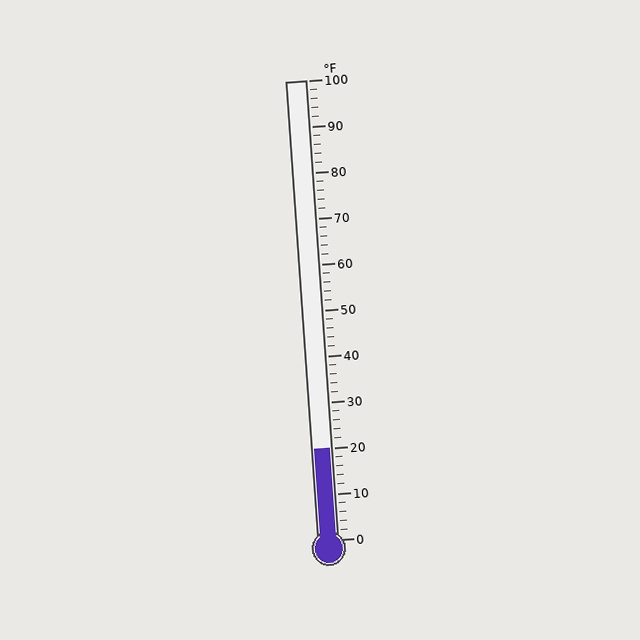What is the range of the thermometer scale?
The thermometer scale ranges from 0°F to 100°F.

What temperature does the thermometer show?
The thermometer shows approximately 20°F.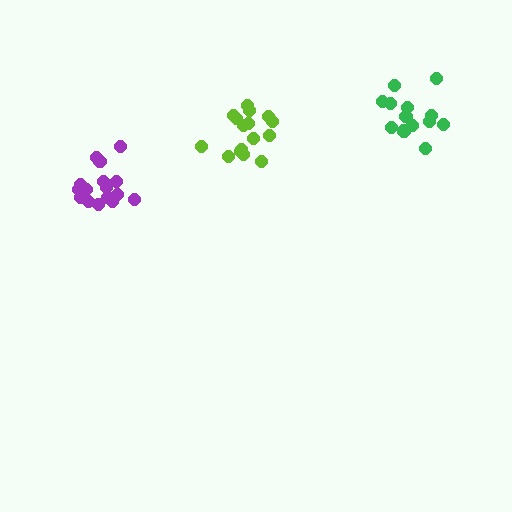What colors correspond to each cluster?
The clusters are colored: green, lime, purple.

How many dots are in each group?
Group 1: 14 dots, Group 2: 16 dots, Group 3: 16 dots (46 total).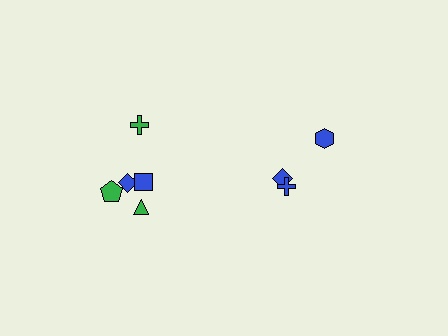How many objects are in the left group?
There are 5 objects.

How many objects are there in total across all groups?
There are 8 objects.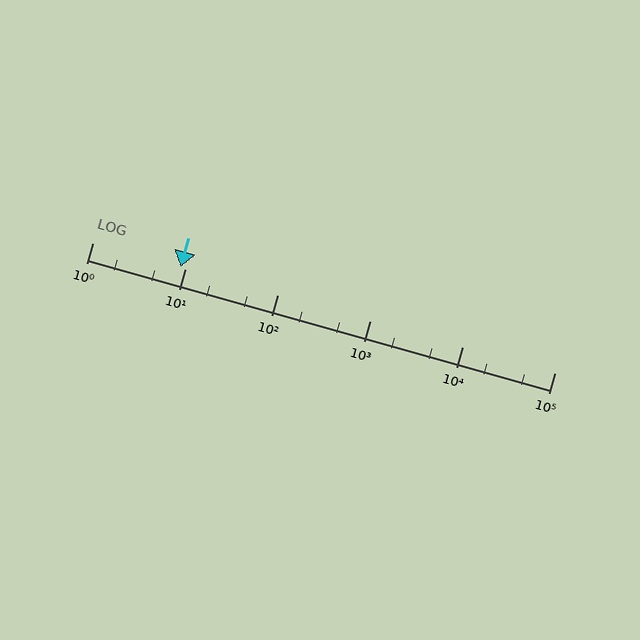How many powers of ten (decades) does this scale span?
The scale spans 5 decades, from 1 to 100000.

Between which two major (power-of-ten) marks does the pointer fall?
The pointer is between 1 and 10.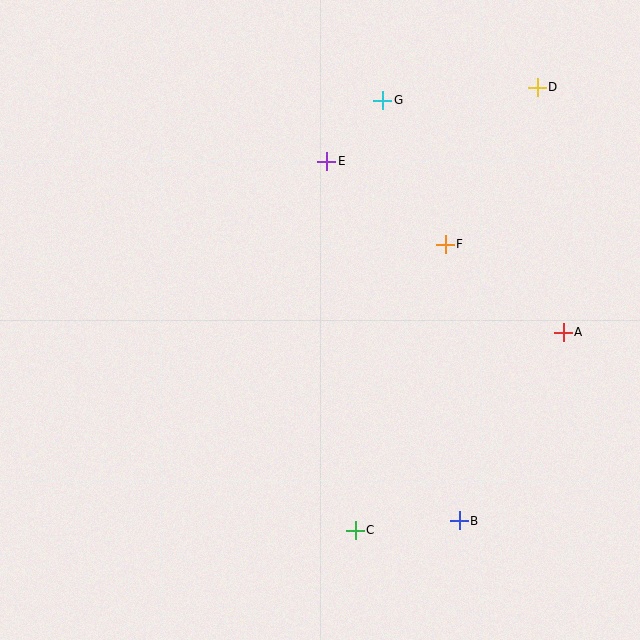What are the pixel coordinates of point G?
Point G is at (383, 100).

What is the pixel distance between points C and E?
The distance between C and E is 370 pixels.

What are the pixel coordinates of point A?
Point A is at (563, 332).